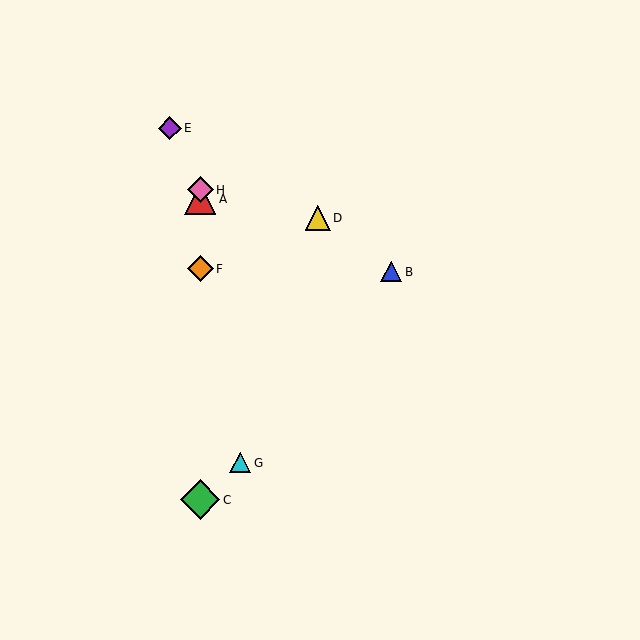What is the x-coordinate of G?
Object G is at x≈240.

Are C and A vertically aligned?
Yes, both are at x≈200.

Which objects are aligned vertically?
Objects A, C, F, H are aligned vertically.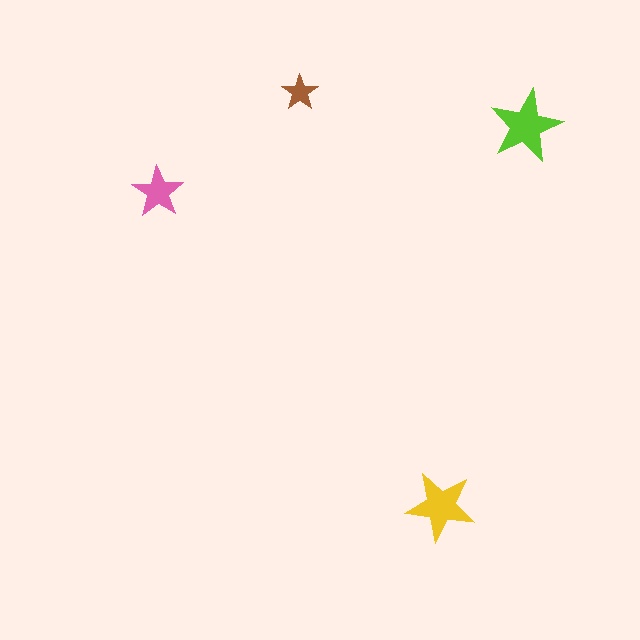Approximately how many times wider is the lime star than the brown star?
About 2 times wider.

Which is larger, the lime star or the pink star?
The lime one.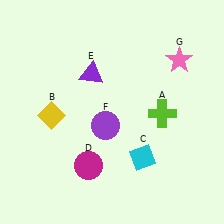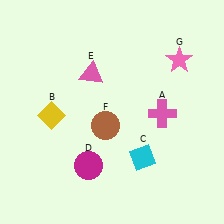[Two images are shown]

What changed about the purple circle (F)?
In Image 1, F is purple. In Image 2, it changed to brown.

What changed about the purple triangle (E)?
In Image 1, E is purple. In Image 2, it changed to pink.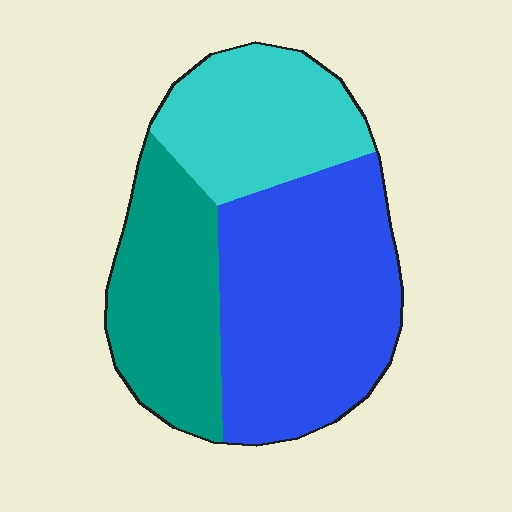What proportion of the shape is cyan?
Cyan covers roughly 25% of the shape.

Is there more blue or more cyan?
Blue.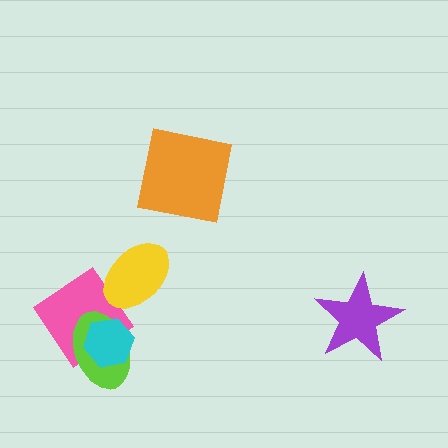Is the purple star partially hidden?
No, no other shape covers it.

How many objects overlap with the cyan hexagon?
2 objects overlap with the cyan hexagon.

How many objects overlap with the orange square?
0 objects overlap with the orange square.